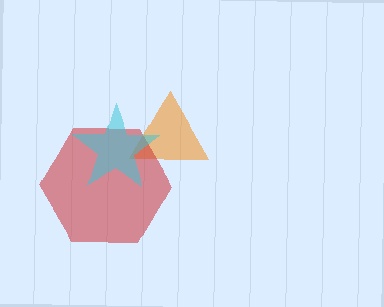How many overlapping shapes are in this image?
There are 3 overlapping shapes in the image.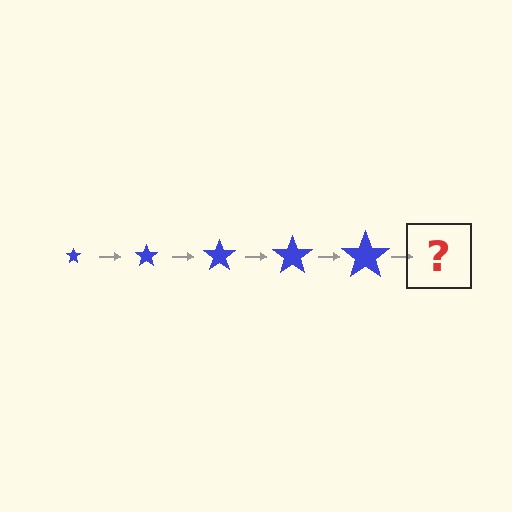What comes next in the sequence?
The next element should be a blue star, larger than the previous one.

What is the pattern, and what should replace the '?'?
The pattern is that the star gets progressively larger each step. The '?' should be a blue star, larger than the previous one.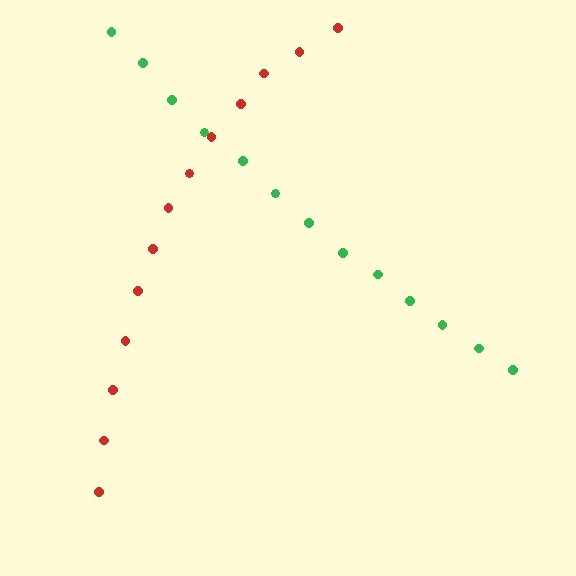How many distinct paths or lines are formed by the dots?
There are 2 distinct paths.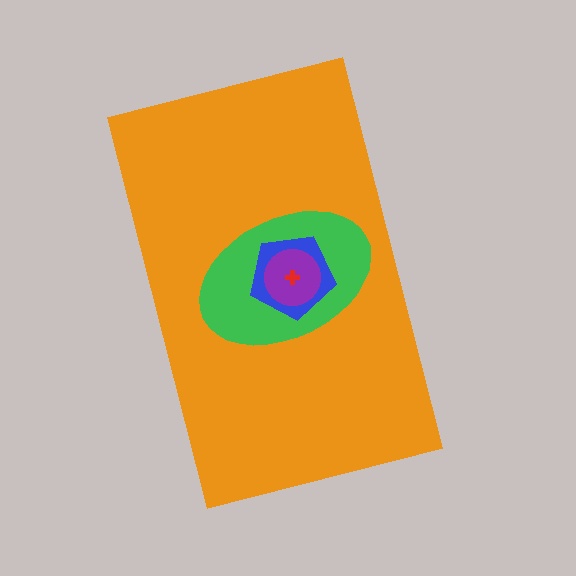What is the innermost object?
The red cross.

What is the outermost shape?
The orange rectangle.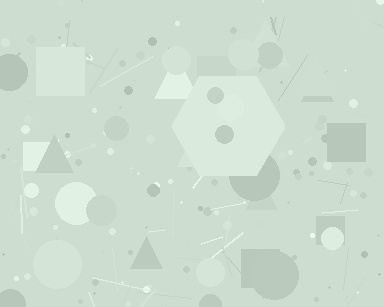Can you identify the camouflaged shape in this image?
The camouflaged shape is a hexagon.